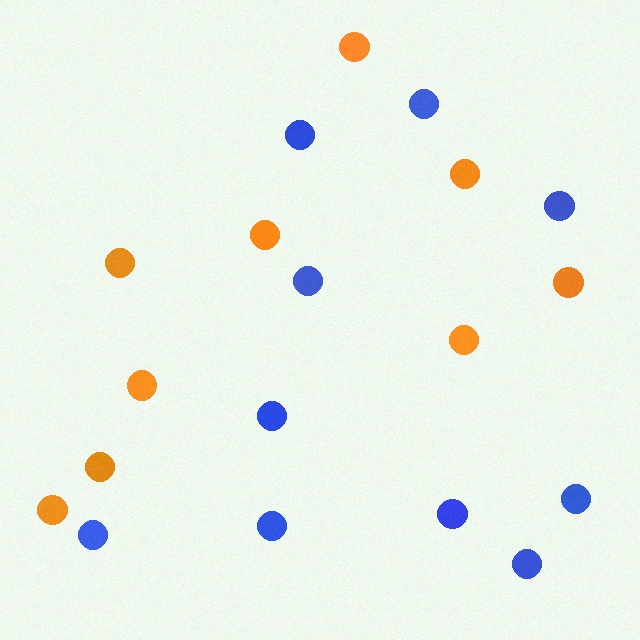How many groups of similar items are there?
There are 2 groups: one group of orange circles (9) and one group of blue circles (10).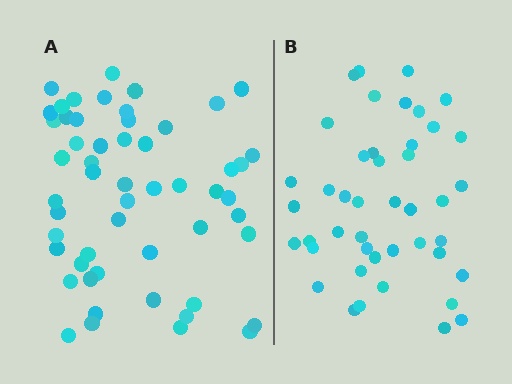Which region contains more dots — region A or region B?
Region A (the left region) has more dots.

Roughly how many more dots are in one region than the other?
Region A has roughly 10 or so more dots than region B.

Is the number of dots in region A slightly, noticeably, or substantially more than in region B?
Region A has only slightly more — the two regions are fairly close. The ratio is roughly 1.2 to 1.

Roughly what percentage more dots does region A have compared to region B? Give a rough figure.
About 25% more.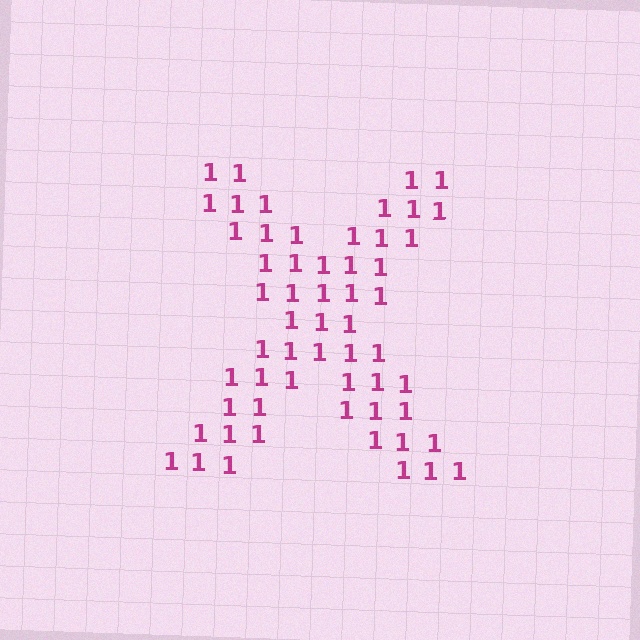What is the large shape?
The large shape is the letter X.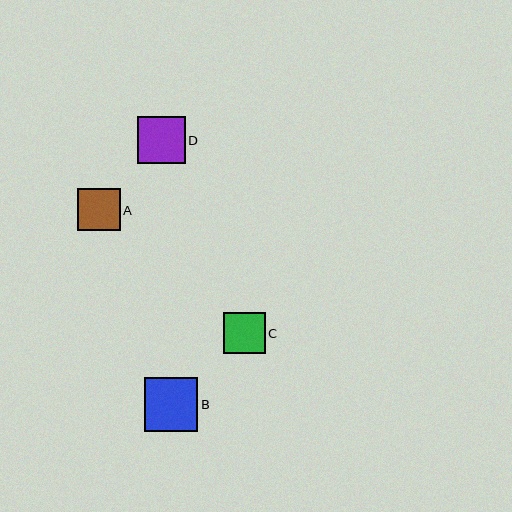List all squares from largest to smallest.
From largest to smallest: B, D, A, C.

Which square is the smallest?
Square C is the smallest with a size of approximately 41 pixels.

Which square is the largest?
Square B is the largest with a size of approximately 53 pixels.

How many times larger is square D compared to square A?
Square D is approximately 1.1 times the size of square A.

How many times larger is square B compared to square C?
Square B is approximately 1.3 times the size of square C.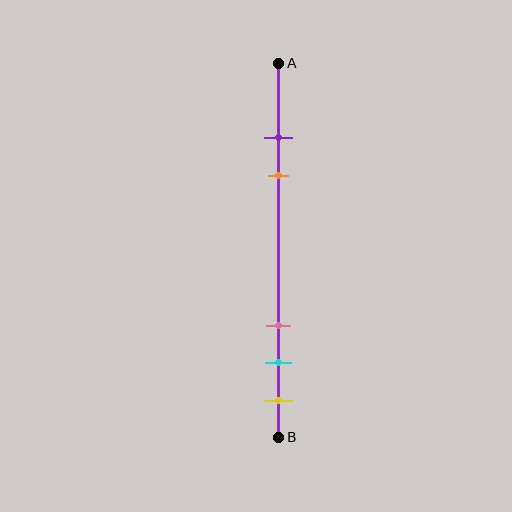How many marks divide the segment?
There are 5 marks dividing the segment.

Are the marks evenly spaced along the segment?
No, the marks are not evenly spaced.